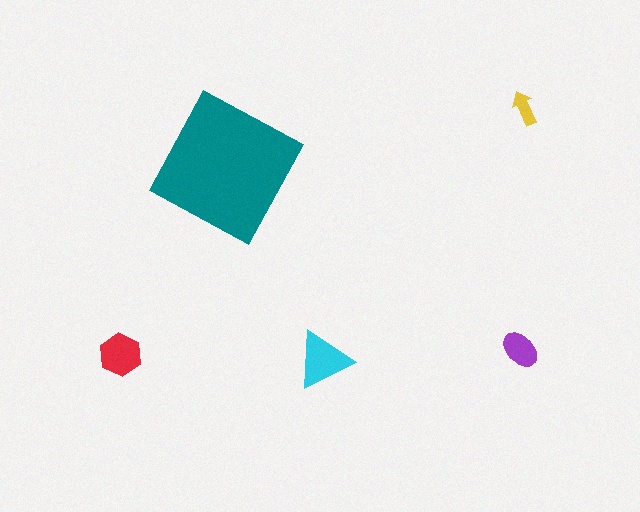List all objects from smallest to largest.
The yellow arrow, the purple ellipse, the red hexagon, the cyan triangle, the teal square.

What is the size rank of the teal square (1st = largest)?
1st.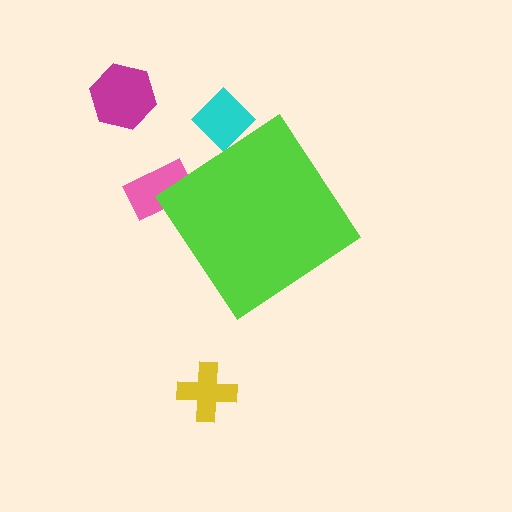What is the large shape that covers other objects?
A lime diamond.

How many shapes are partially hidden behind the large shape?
2 shapes are partially hidden.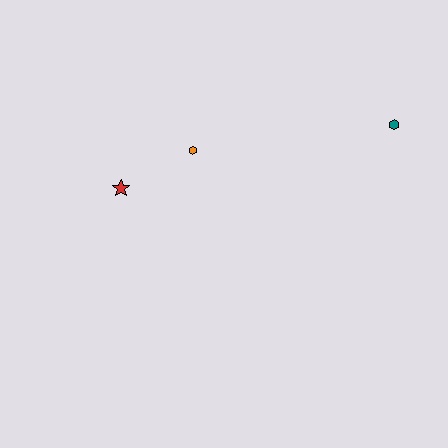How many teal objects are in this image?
There is 1 teal object.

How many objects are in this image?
There are 3 objects.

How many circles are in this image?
There are no circles.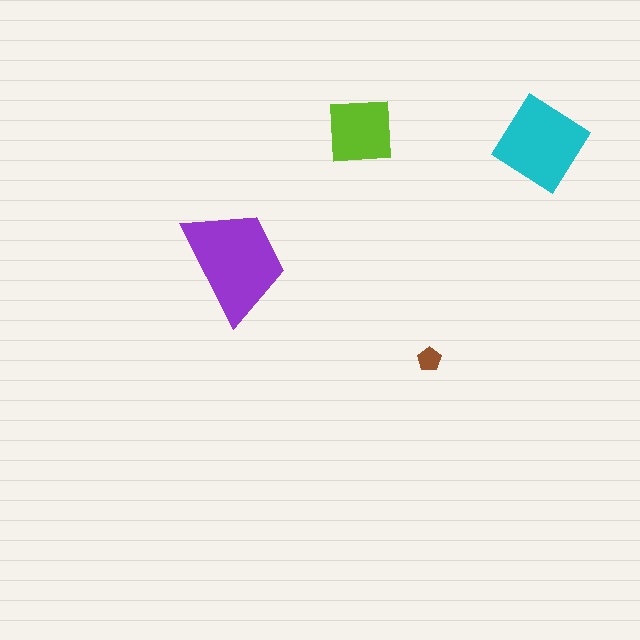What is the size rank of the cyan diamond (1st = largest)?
2nd.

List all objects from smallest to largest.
The brown pentagon, the lime square, the cyan diamond, the purple trapezoid.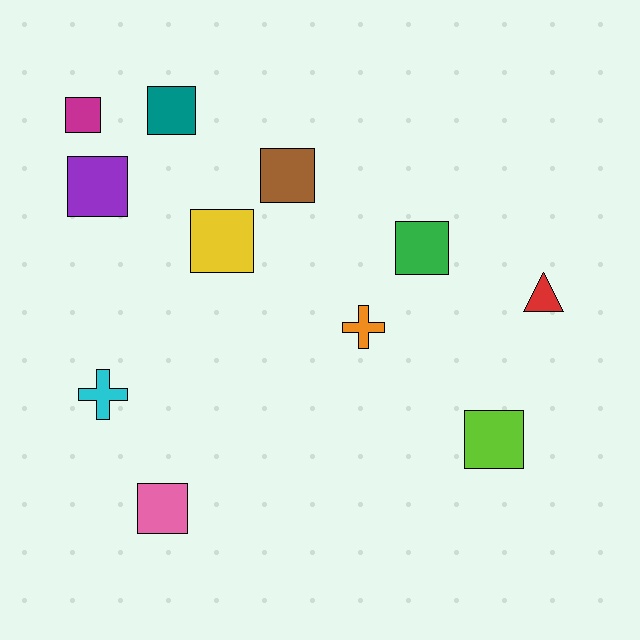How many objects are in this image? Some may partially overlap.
There are 11 objects.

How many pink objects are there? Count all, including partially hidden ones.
There is 1 pink object.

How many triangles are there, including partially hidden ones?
There is 1 triangle.